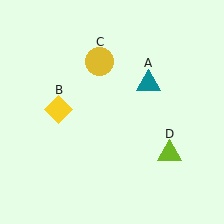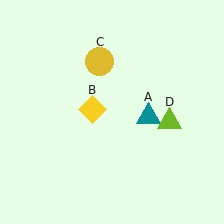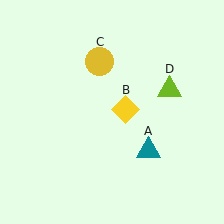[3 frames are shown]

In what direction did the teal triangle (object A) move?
The teal triangle (object A) moved down.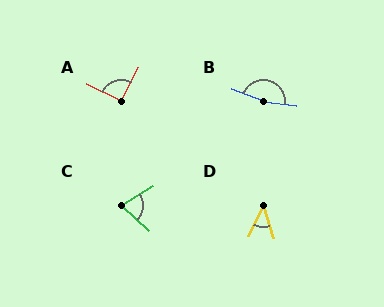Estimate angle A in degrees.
Approximately 91 degrees.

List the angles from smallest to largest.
D (42°), C (73°), A (91°), B (165°).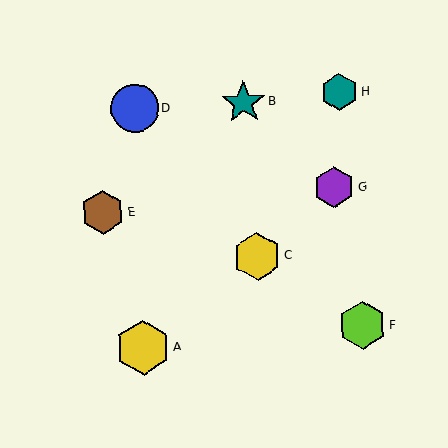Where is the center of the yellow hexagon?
The center of the yellow hexagon is at (143, 348).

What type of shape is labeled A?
Shape A is a yellow hexagon.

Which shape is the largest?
The yellow hexagon (labeled A) is the largest.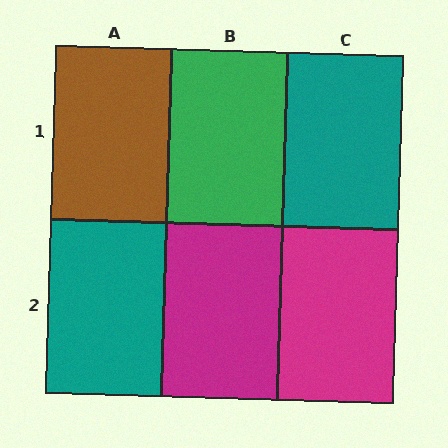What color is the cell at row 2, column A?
Teal.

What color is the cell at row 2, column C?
Magenta.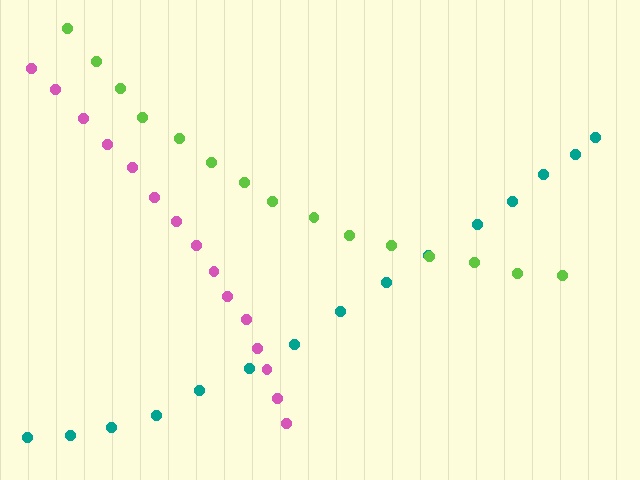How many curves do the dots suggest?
There are 3 distinct paths.